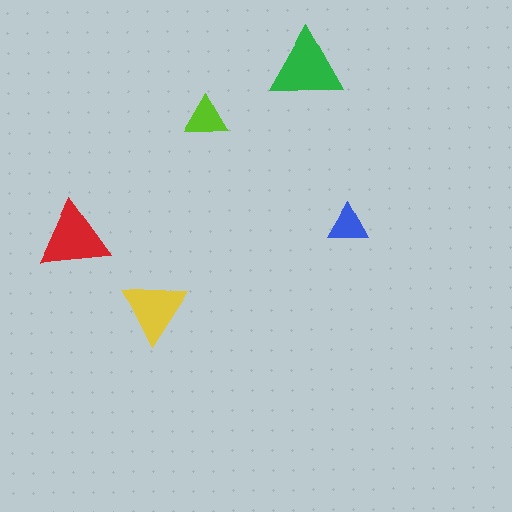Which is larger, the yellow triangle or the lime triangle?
The yellow one.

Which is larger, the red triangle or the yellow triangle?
The red one.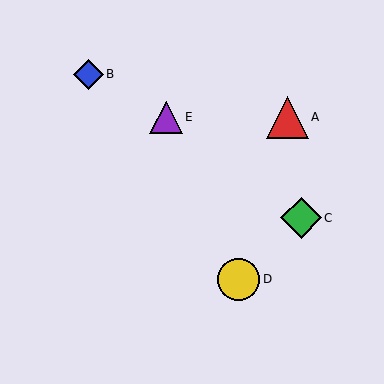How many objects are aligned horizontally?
2 objects (A, E) are aligned horizontally.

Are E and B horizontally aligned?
No, E is at y≈117 and B is at y≈74.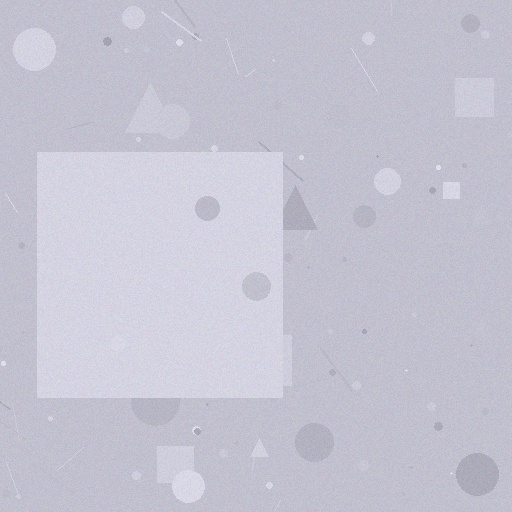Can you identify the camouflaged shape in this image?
The camouflaged shape is a square.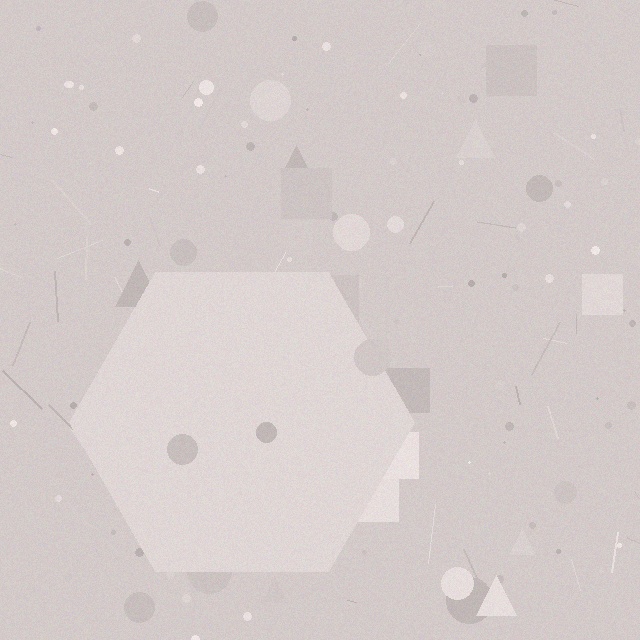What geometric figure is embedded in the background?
A hexagon is embedded in the background.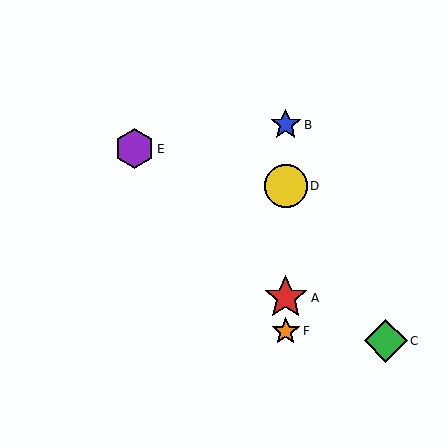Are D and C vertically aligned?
No, D is at x≈286 and C is at x≈386.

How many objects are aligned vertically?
4 objects (A, B, D, F) are aligned vertically.